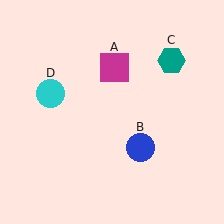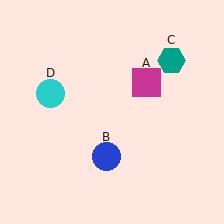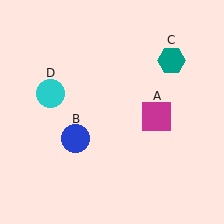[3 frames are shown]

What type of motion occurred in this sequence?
The magenta square (object A), blue circle (object B) rotated clockwise around the center of the scene.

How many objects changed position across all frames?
2 objects changed position: magenta square (object A), blue circle (object B).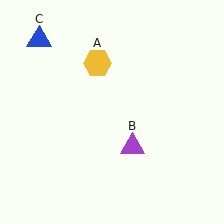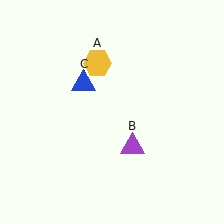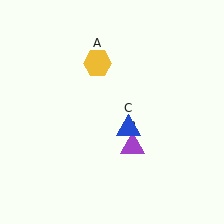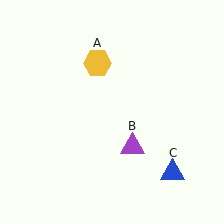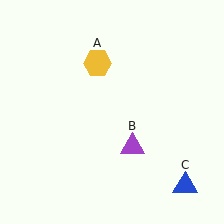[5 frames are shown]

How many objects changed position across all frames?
1 object changed position: blue triangle (object C).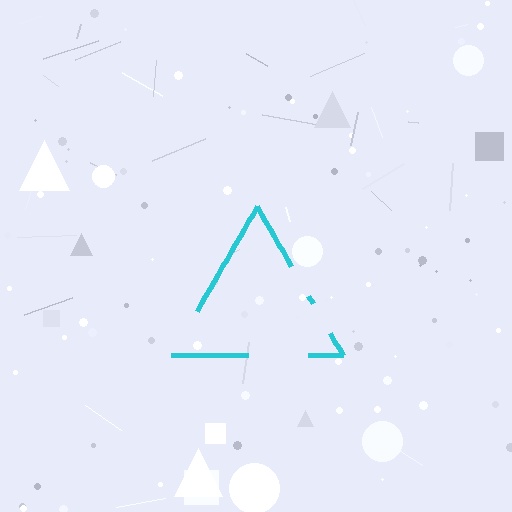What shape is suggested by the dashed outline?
The dashed outline suggests a triangle.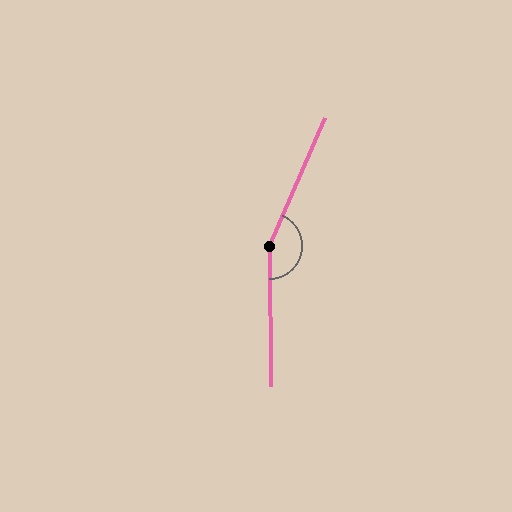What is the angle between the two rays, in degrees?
Approximately 156 degrees.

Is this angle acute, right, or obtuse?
It is obtuse.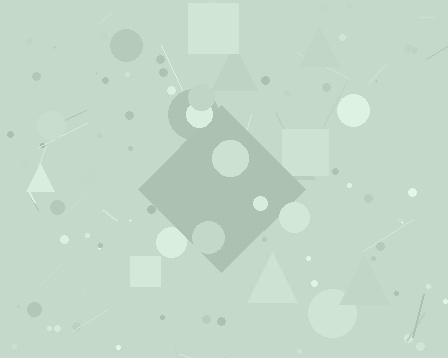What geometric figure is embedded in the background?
A diamond is embedded in the background.